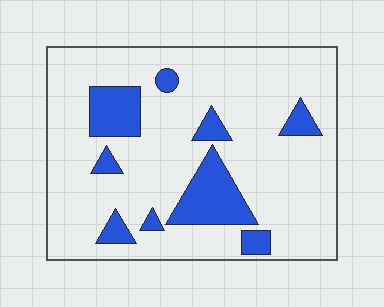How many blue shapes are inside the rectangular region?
9.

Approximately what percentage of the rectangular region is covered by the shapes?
Approximately 20%.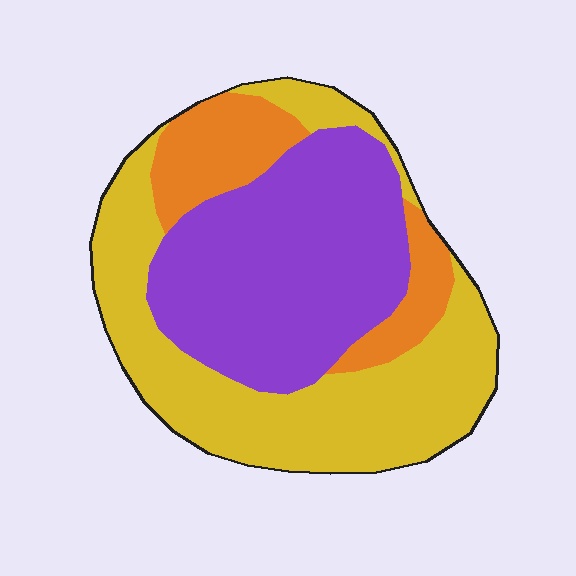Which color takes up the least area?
Orange, at roughly 15%.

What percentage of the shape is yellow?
Yellow takes up between a quarter and a half of the shape.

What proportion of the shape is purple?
Purple takes up between a quarter and a half of the shape.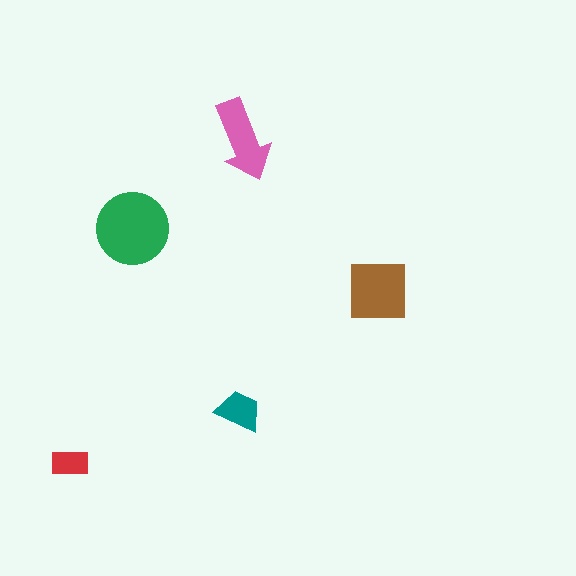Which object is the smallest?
The red rectangle.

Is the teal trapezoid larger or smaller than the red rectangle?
Larger.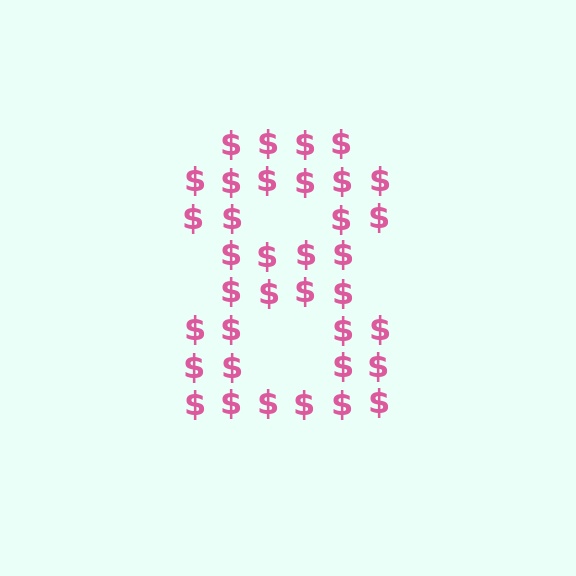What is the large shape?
The large shape is the digit 8.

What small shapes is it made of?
It is made of small dollar signs.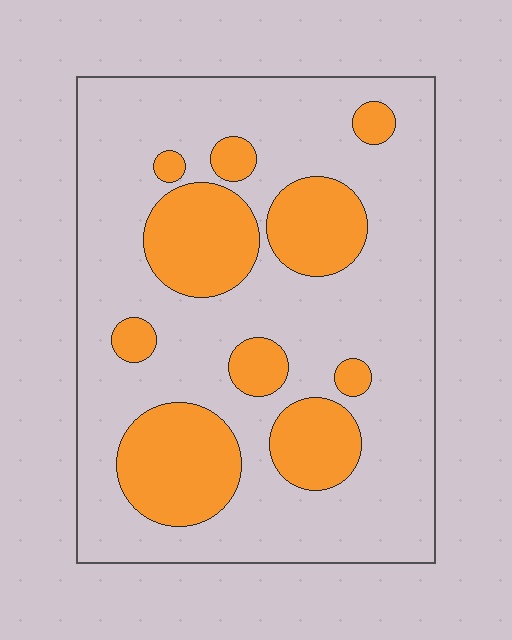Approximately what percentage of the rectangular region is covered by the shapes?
Approximately 25%.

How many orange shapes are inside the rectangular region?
10.